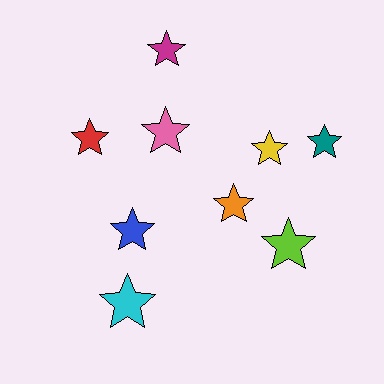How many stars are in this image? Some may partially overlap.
There are 9 stars.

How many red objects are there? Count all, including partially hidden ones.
There is 1 red object.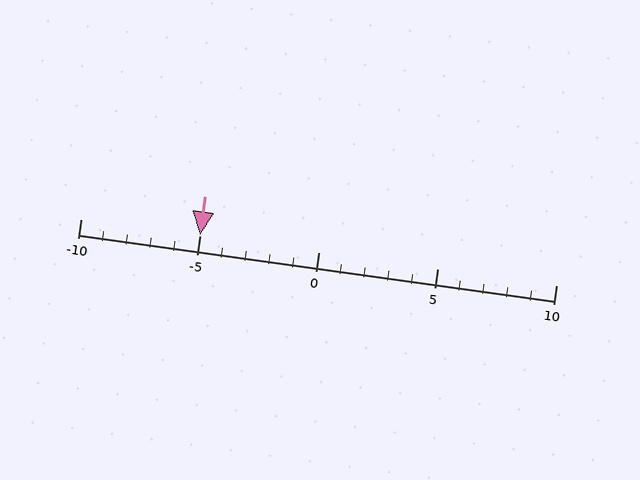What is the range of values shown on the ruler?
The ruler shows values from -10 to 10.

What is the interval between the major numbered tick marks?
The major tick marks are spaced 5 units apart.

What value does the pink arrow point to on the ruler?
The pink arrow points to approximately -5.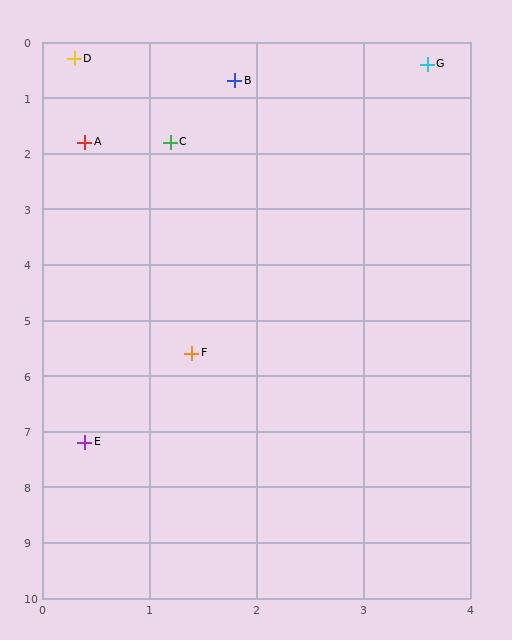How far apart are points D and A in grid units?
Points D and A are about 1.5 grid units apart.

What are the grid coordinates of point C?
Point C is at approximately (1.2, 1.8).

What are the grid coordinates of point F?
Point F is at approximately (1.4, 5.6).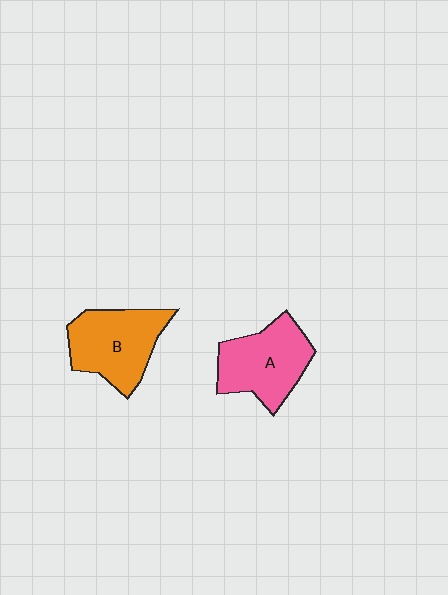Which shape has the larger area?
Shape B (orange).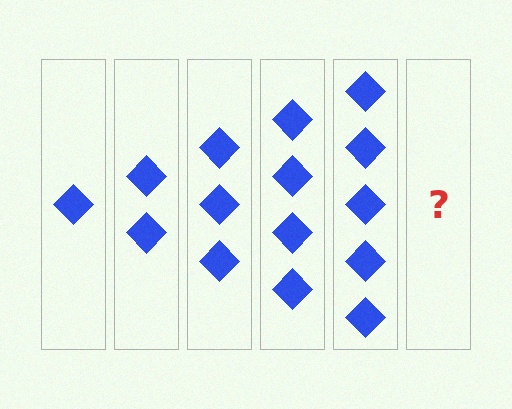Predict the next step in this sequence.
The next step is 6 diamonds.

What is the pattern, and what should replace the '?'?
The pattern is that each step adds one more diamond. The '?' should be 6 diamonds.